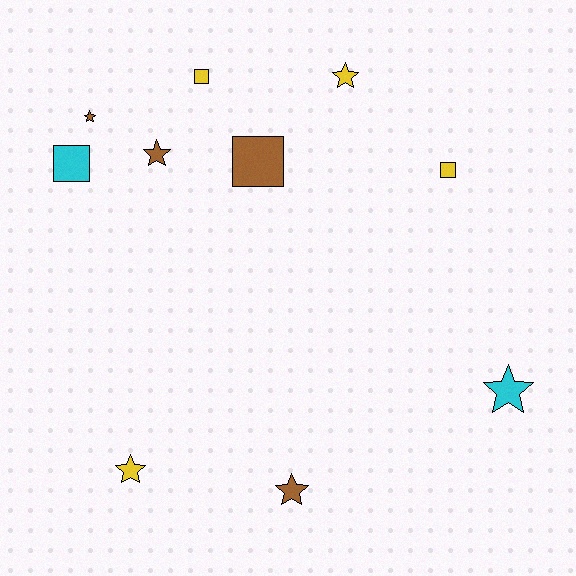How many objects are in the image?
There are 10 objects.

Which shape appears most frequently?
Star, with 6 objects.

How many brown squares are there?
There is 1 brown square.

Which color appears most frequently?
Brown, with 4 objects.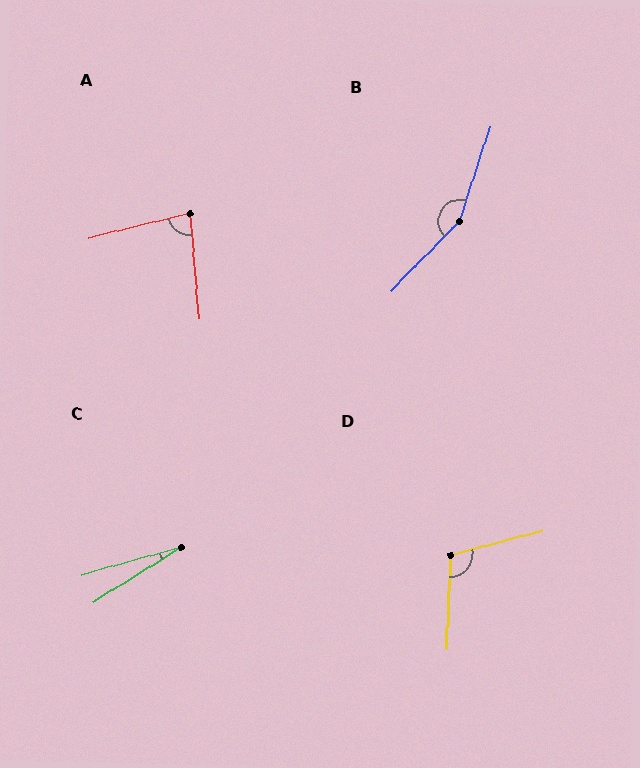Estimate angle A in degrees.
Approximately 81 degrees.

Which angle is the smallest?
C, at approximately 16 degrees.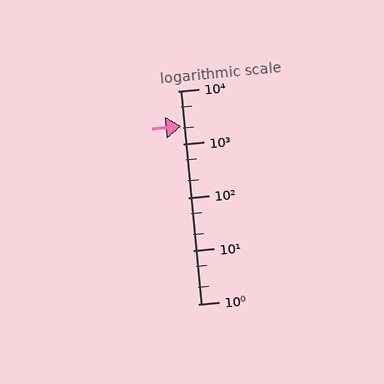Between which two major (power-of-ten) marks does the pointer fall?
The pointer is between 1000 and 10000.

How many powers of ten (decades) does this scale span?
The scale spans 4 decades, from 1 to 10000.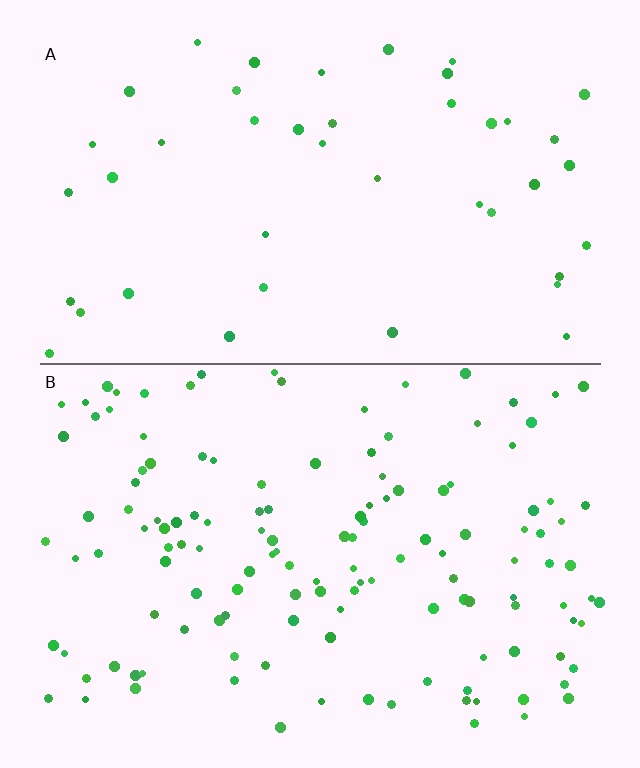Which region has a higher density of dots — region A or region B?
B (the bottom).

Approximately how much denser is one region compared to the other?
Approximately 3.1× — region B over region A.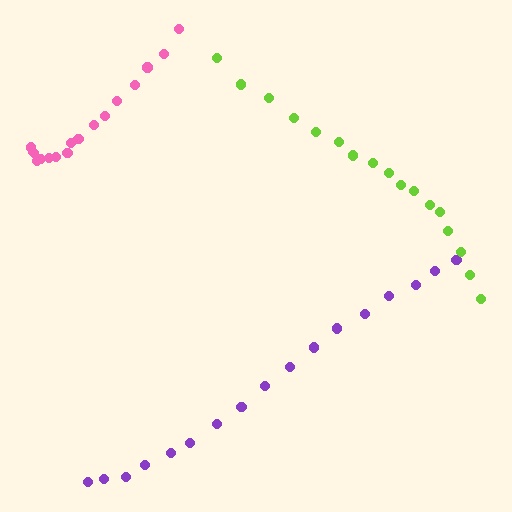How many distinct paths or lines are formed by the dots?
There are 3 distinct paths.